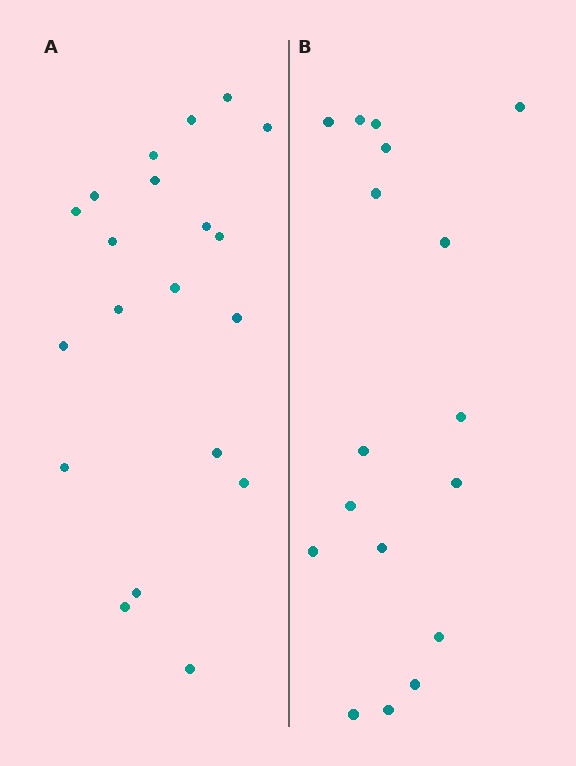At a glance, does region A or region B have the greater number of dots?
Region A (the left region) has more dots.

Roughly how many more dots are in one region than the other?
Region A has just a few more — roughly 2 or 3 more dots than region B.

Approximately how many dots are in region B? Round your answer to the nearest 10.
About 20 dots. (The exact count is 17, which rounds to 20.)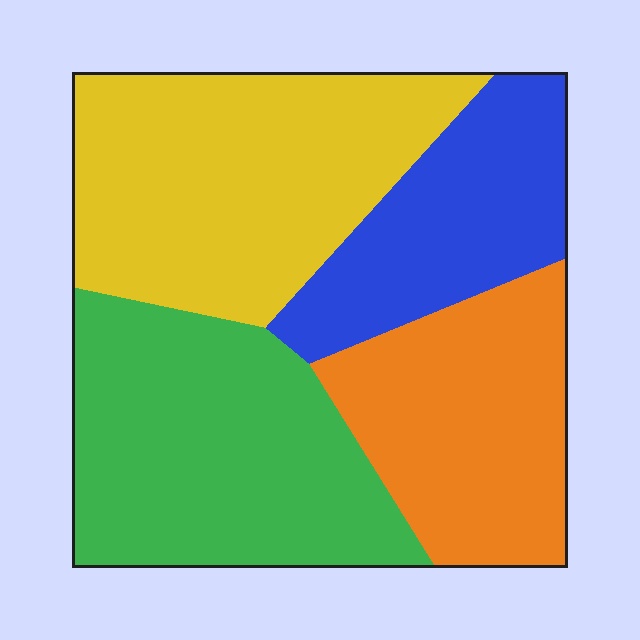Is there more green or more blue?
Green.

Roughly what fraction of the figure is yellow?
Yellow takes up between a sixth and a third of the figure.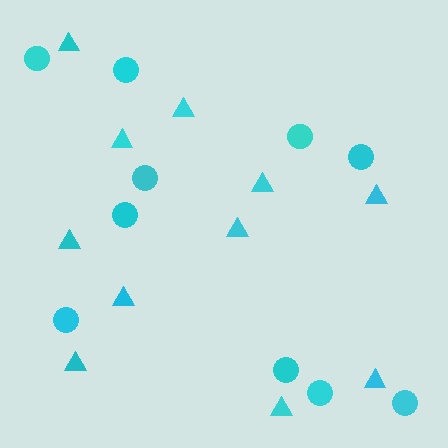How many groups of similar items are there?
There are 2 groups: one group of circles (10) and one group of triangles (11).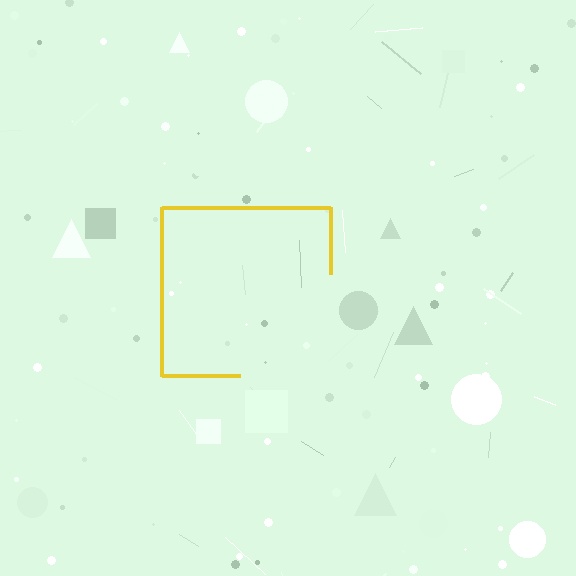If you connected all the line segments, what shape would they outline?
They would outline a square.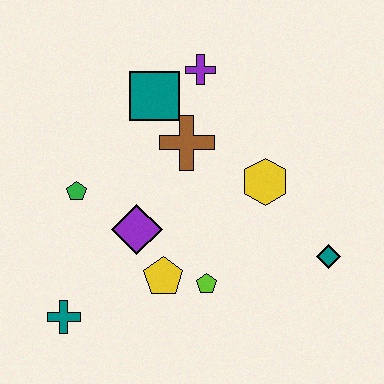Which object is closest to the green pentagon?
The purple diamond is closest to the green pentagon.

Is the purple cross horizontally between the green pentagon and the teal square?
No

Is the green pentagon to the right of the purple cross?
No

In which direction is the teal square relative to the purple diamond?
The teal square is above the purple diamond.